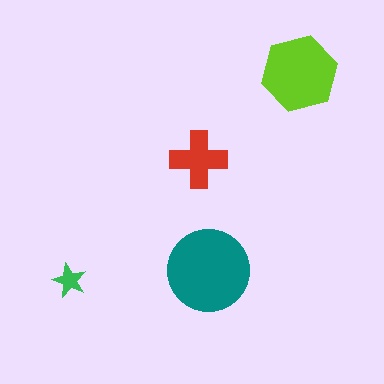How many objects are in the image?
There are 4 objects in the image.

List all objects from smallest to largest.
The green star, the red cross, the lime hexagon, the teal circle.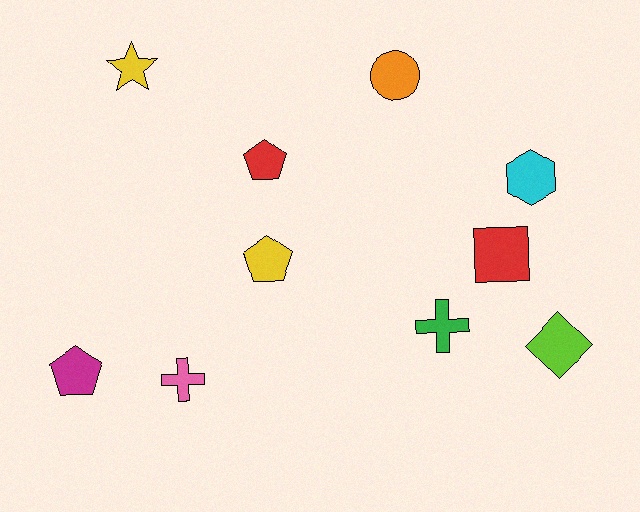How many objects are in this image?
There are 10 objects.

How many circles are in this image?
There is 1 circle.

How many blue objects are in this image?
There are no blue objects.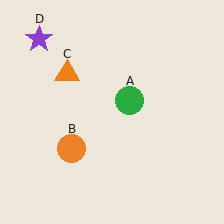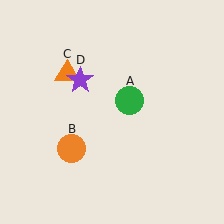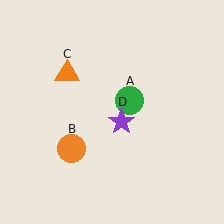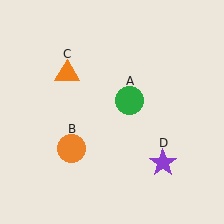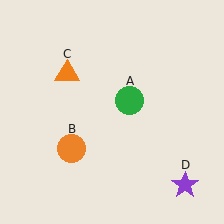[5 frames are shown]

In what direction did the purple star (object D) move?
The purple star (object D) moved down and to the right.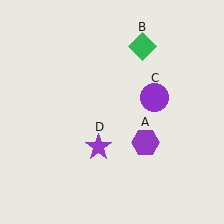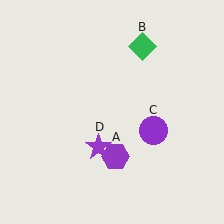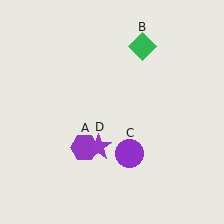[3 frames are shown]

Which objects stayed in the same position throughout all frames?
Green diamond (object B) and purple star (object D) remained stationary.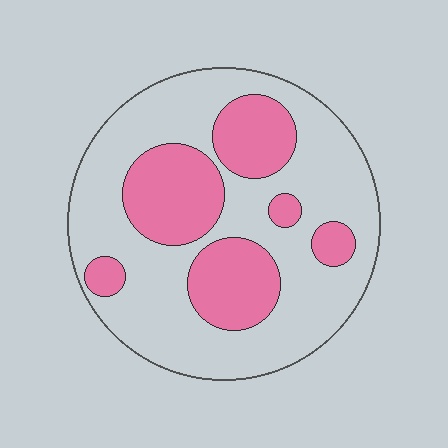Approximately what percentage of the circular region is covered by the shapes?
Approximately 30%.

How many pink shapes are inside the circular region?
6.